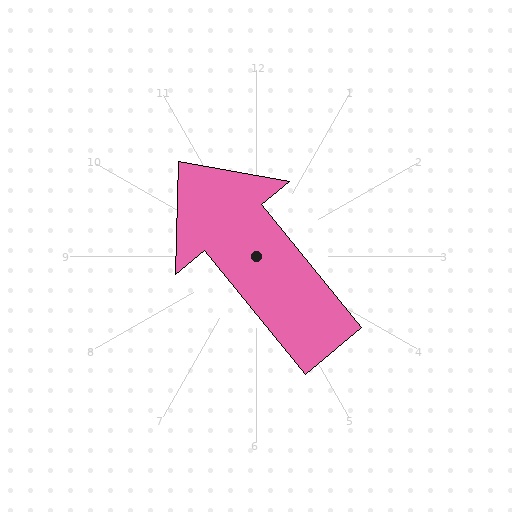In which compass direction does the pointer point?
Northwest.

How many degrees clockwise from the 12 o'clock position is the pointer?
Approximately 321 degrees.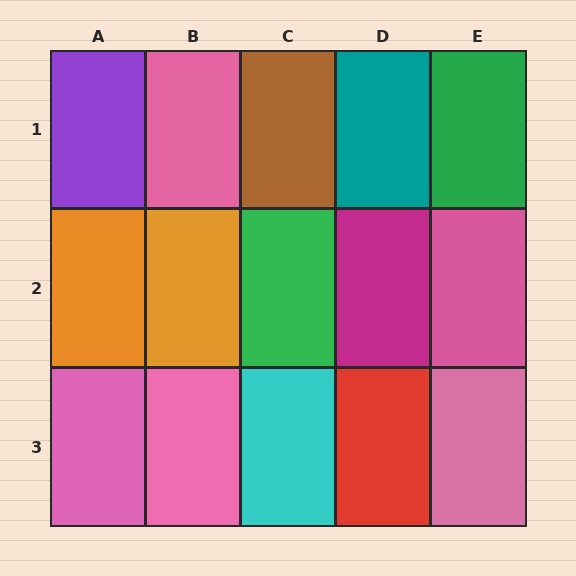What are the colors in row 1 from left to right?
Purple, pink, brown, teal, green.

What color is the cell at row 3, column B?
Pink.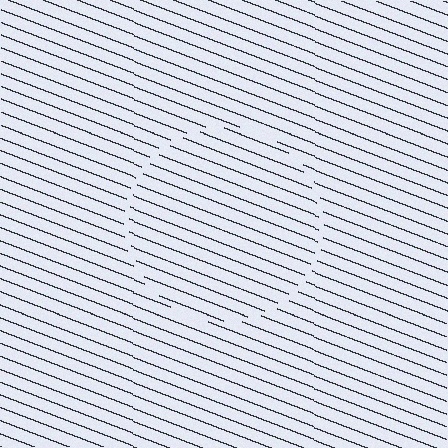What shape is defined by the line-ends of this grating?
An illusory circle. The interior of the shape contains the same grating, shifted by half a period — the contour is defined by the phase discontinuity where line-ends from the inner and outer gratings abut.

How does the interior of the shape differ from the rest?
The interior of the shape contains the same grating, shifted by half a period — the contour is defined by the phase discontinuity where line-ends from the inner and outer gratings abut.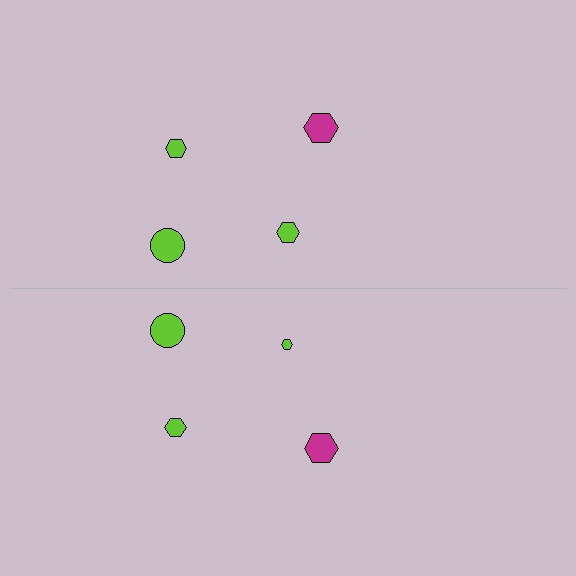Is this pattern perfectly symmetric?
No, the pattern is not perfectly symmetric. The lime hexagon on the bottom side has a different size than its mirror counterpart.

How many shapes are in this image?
There are 8 shapes in this image.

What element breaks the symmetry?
The lime hexagon on the bottom side has a different size than its mirror counterpart.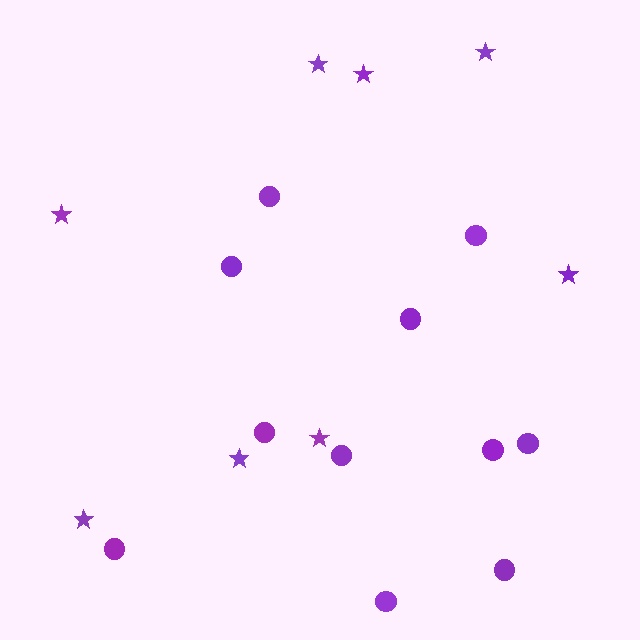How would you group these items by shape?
There are 2 groups: one group of stars (8) and one group of circles (11).